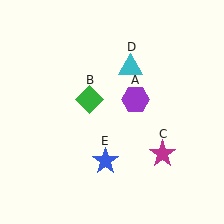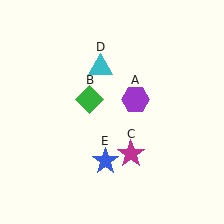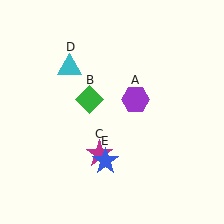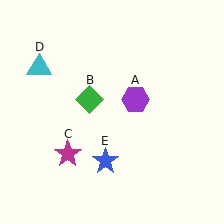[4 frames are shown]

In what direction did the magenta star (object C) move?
The magenta star (object C) moved left.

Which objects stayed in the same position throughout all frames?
Purple hexagon (object A) and green diamond (object B) and blue star (object E) remained stationary.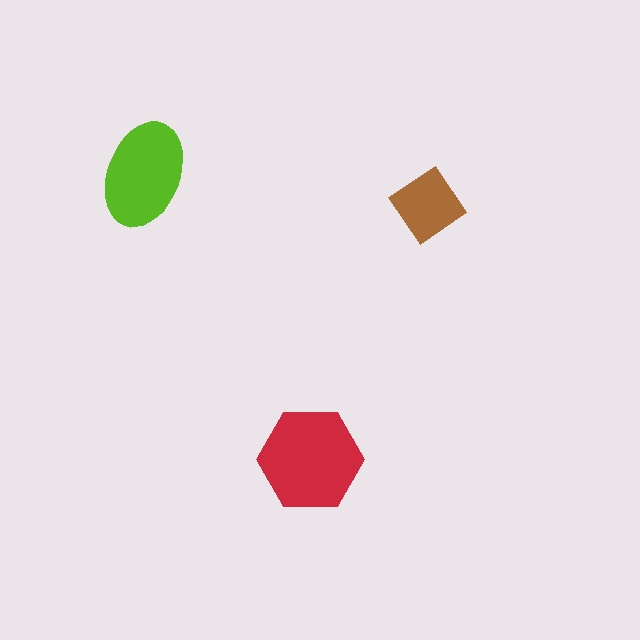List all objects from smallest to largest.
The brown diamond, the lime ellipse, the red hexagon.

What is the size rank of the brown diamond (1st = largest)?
3rd.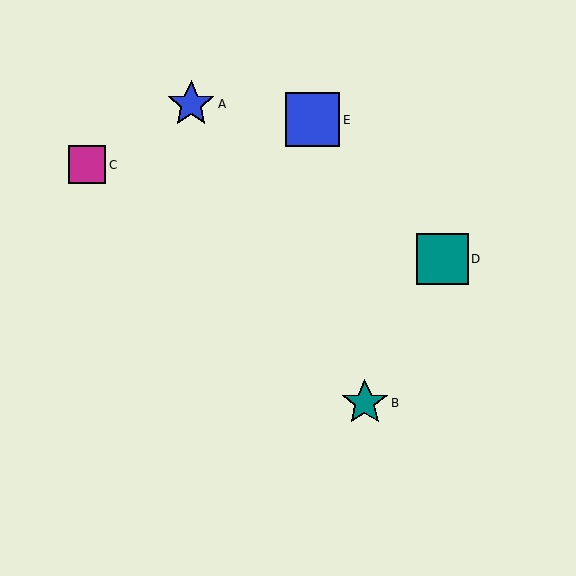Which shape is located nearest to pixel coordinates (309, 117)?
The blue square (labeled E) at (313, 120) is nearest to that location.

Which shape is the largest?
The blue square (labeled E) is the largest.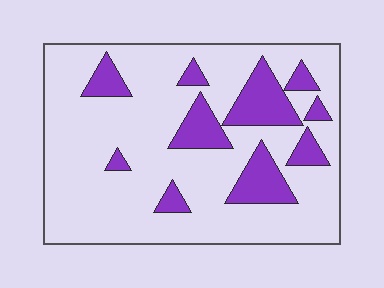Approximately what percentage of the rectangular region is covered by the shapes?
Approximately 20%.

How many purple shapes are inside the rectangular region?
10.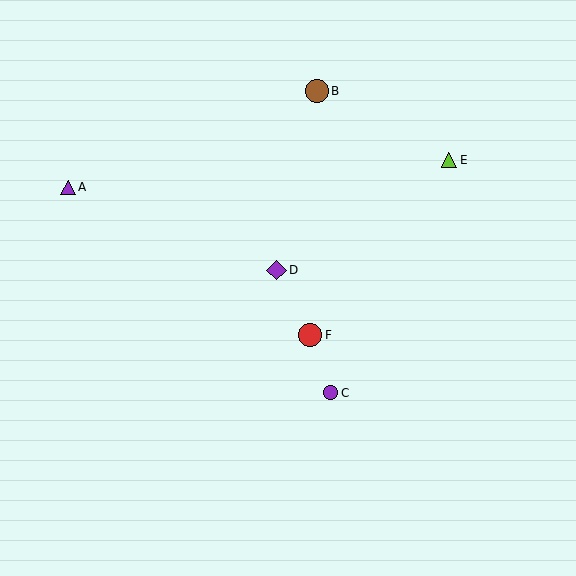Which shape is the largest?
The brown circle (labeled B) is the largest.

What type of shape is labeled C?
Shape C is a purple circle.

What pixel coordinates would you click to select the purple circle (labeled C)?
Click at (330, 393) to select the purple circle C.